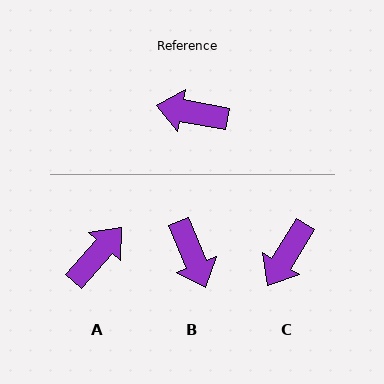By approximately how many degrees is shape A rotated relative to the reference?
Approximately 121 degrees clockwise.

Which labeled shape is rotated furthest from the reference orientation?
B, about 123 degrees away.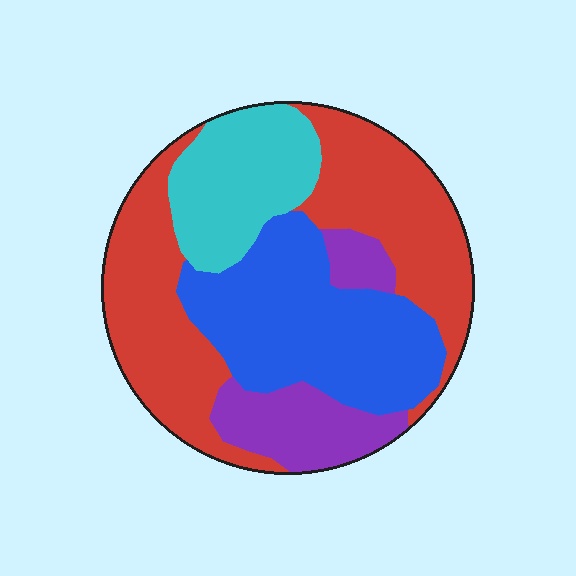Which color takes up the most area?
Red, at roughly 40%.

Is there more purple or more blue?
Blue.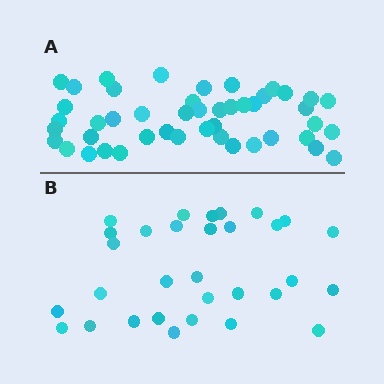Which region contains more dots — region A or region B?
Region A (the top region) has more dots.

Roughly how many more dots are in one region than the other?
Region A has approximately 15 more dots than region B.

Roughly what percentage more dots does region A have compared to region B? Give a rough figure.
About 50% more.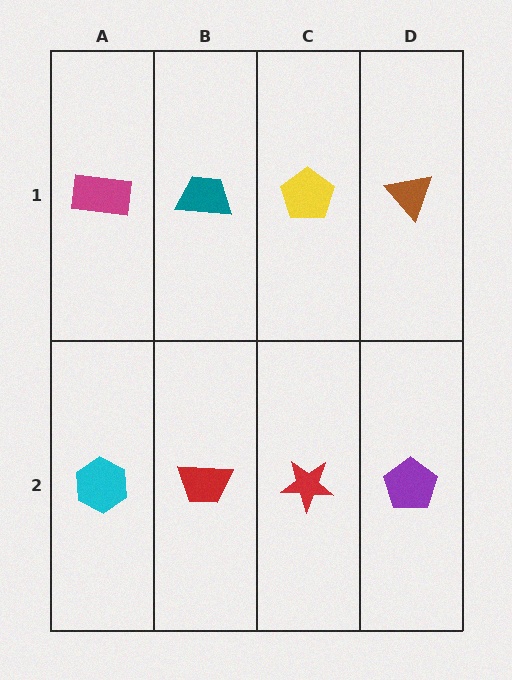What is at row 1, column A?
A magenta rectangle.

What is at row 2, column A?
A cyan hexagon.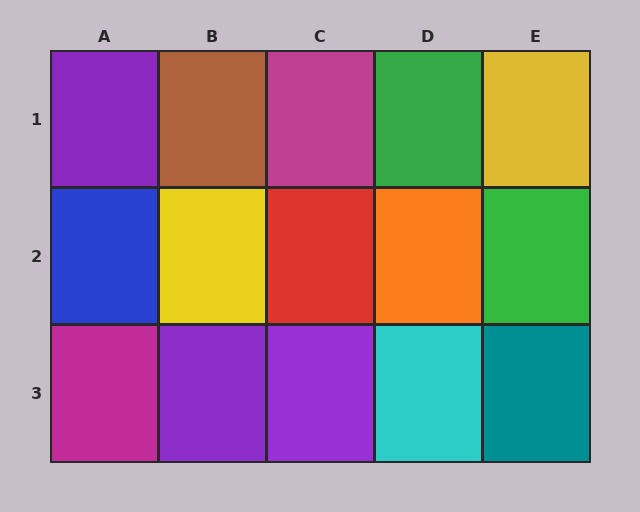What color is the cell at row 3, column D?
Cyan.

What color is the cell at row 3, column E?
Teal.